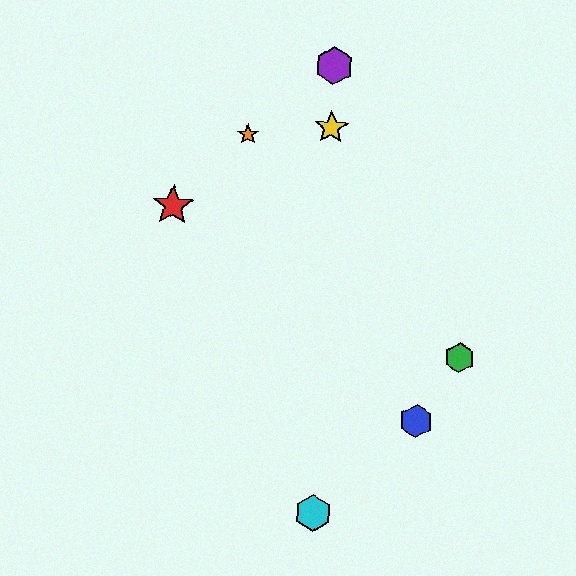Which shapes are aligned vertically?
The yellow star, the purple hexagon, the cyan hexagon are aligned vertically.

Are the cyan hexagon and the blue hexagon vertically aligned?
No, the cyan hexagon is at x≈314 and the blue hexagon is at x≈416.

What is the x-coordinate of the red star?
The red star is at x≈173.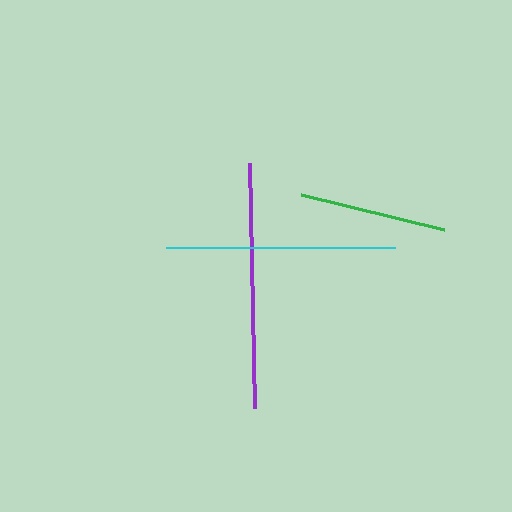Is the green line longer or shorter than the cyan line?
The cyan line is longer than the green line.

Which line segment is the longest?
The purple line is the longest at approximately 245 pixels.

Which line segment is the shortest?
The green line is the shortest at approximately 147 pixels.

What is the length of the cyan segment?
The cyan segment is approximately 229 pixels long.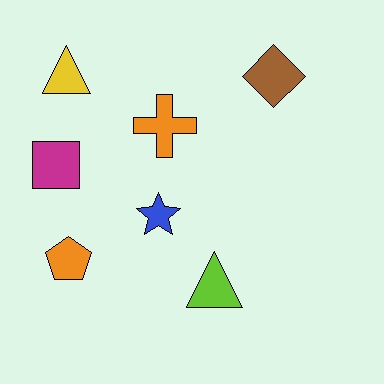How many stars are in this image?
There is 1 star.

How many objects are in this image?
There are 7 objects.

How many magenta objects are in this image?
There is 1 magenta object.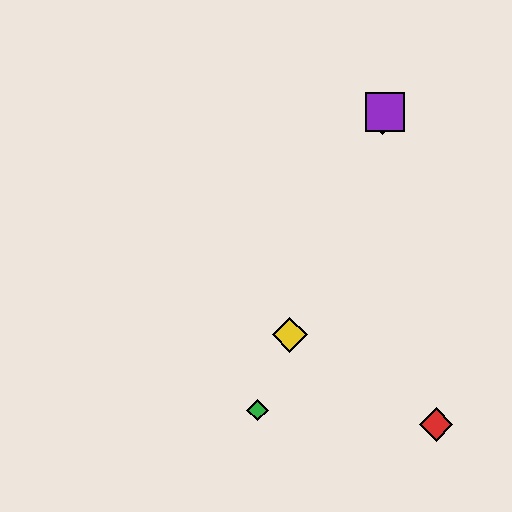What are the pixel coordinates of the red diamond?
The red diamond is at (436, 425).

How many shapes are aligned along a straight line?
4 shapes (the blue diamond, the green diamond, the yellow diamond, the purple square) are aligned along a straight line.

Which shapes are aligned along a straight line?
The blue diamond, the green diamond, the yellow diamond, the purple square are aligned along a straight line.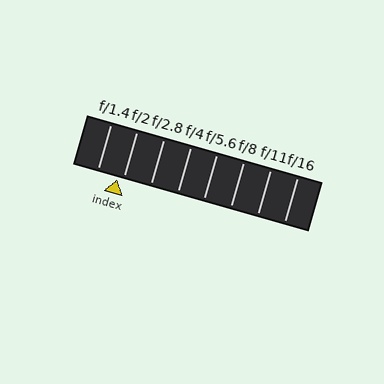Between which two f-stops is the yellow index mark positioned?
The index mark is between f/1.4 and f/2.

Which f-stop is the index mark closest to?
The index mark is closest to f/2.